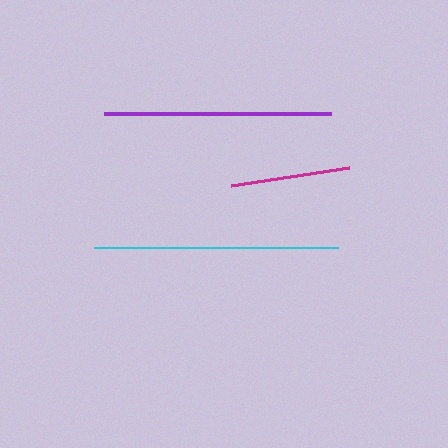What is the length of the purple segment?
The purple segment is approximately 228 pixels long.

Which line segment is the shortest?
The magenta line is the shortest at approximately 119 pixels.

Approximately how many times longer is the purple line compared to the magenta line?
The purple line is approximately 1.9 times the length of the magenta line.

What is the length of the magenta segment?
The magenta segment is approximately 119 pixels long.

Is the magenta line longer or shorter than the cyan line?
The cyan line is longer than the magenta line.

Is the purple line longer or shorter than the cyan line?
The cyan line is longer than the purple line.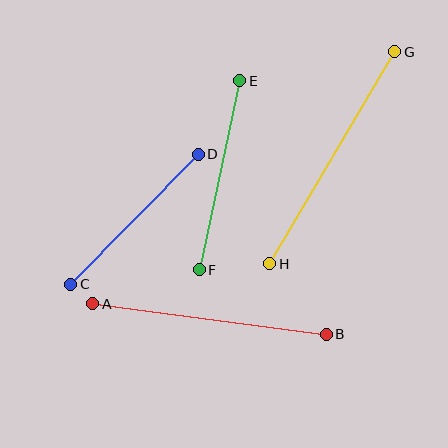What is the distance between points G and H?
The distance is approximately 246 pixels.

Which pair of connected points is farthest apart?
Points G and H are farthest apart.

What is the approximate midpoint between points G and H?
The midpoint is at approximately (332, 158) pixels.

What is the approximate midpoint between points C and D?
The midpoint is at approximately (135, 219) pixels.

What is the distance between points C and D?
The distance is approximately 183 pixels.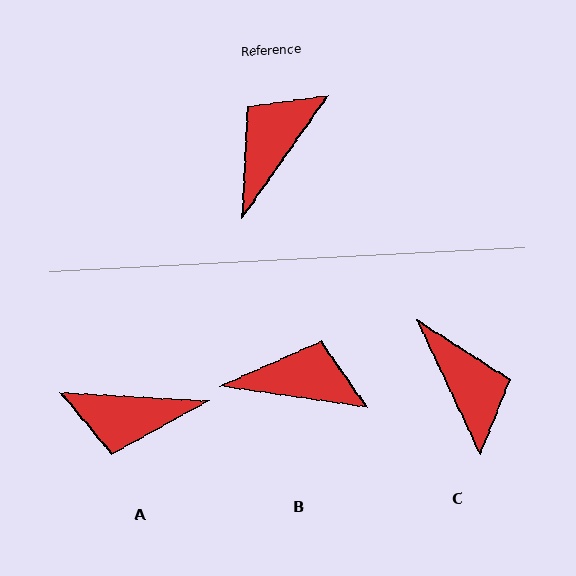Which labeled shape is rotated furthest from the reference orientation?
A, about 122 degrees away.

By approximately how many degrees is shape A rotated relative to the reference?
Approximately 122 degrees counter-clockwise.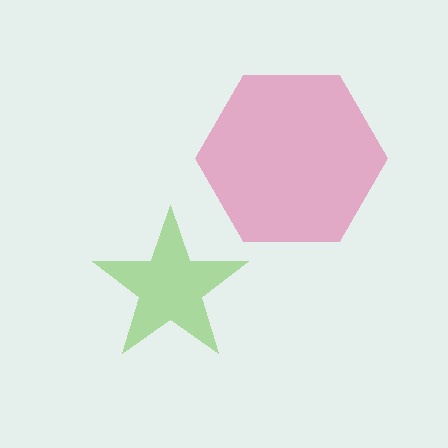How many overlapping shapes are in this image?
There are 2 overlapping shapes in the image.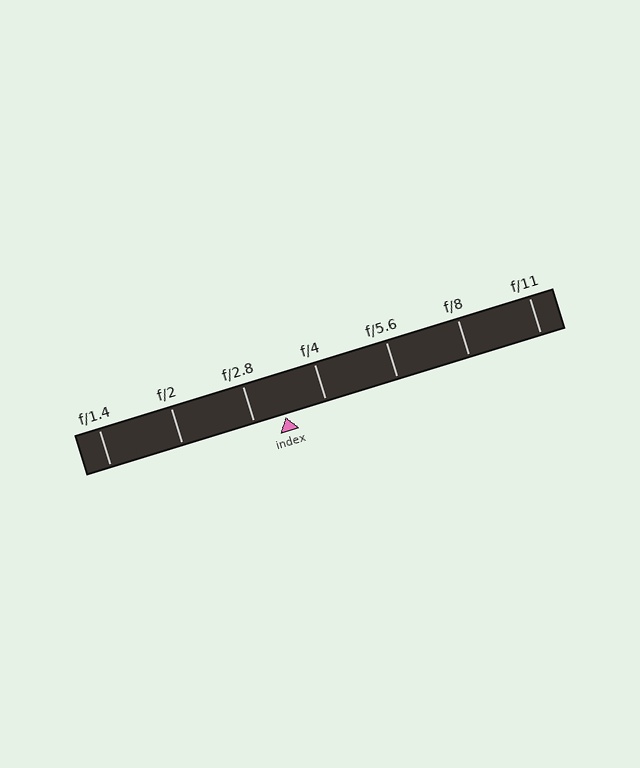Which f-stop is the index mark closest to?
The index mark is closest to f/2.8.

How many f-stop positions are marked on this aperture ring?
There are 7 f-stop positions marked.